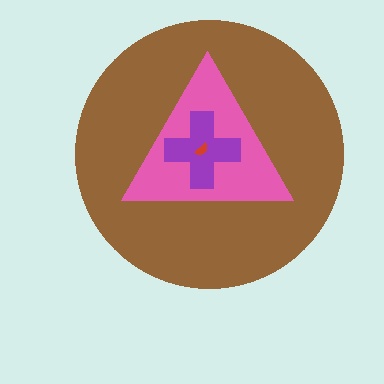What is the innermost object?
The red semicircle.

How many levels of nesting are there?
4.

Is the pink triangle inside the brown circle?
Yes.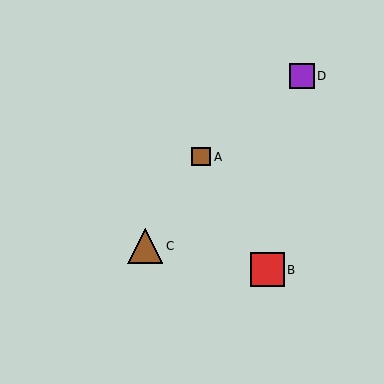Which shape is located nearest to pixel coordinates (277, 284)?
The red square (labeled B) at (267, 270) is nearest to that location.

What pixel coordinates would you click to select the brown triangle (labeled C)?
Click at (145, 246) to select the brown triangle C.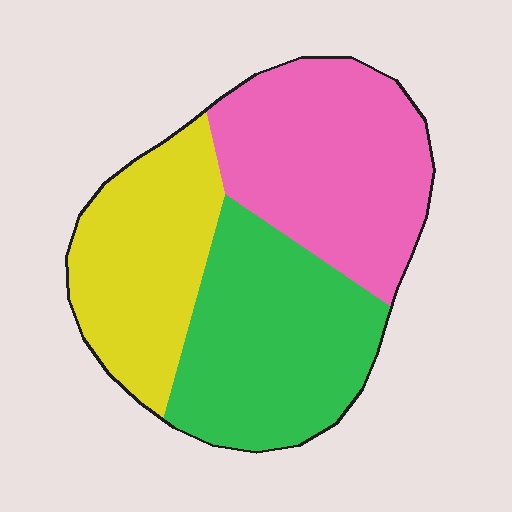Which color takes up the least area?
Yellow, at roughly 30%.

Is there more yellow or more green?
Green.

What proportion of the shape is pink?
Pink takes up about three eighths (3/8) of the shape.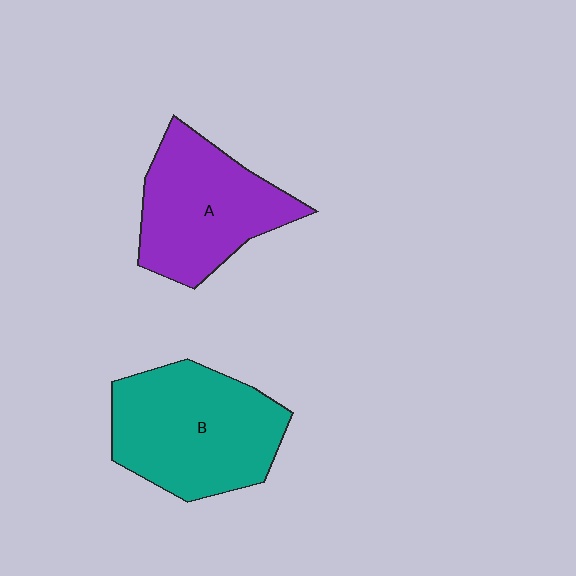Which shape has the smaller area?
Shape A (purple).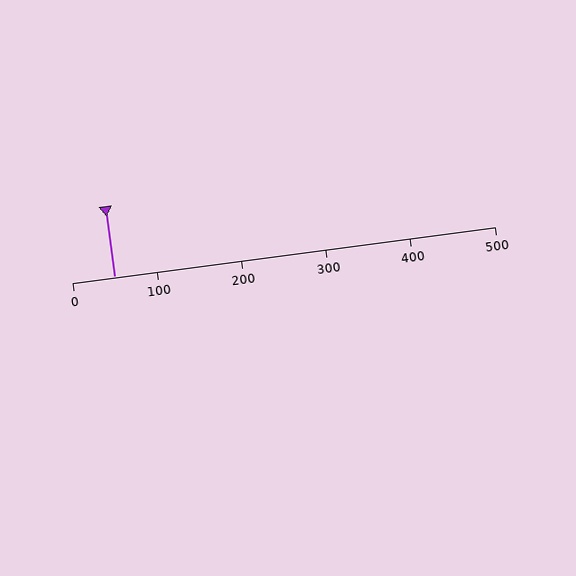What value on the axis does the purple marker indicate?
The marker indicates approximately 50.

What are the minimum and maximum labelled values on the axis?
The axis runs from 0 to 500.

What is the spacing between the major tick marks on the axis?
The major ticks are spaced 100 apart.